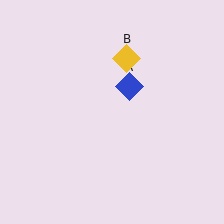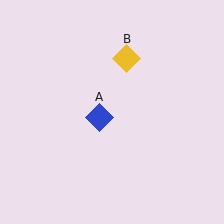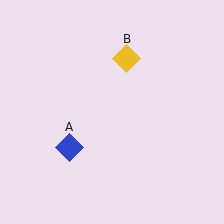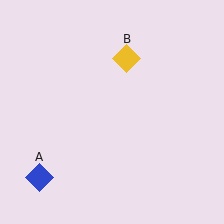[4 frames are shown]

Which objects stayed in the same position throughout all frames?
Yellow diamond (object B) remained stationary.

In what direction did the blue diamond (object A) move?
The blue diamond (object A) moved down and to the left.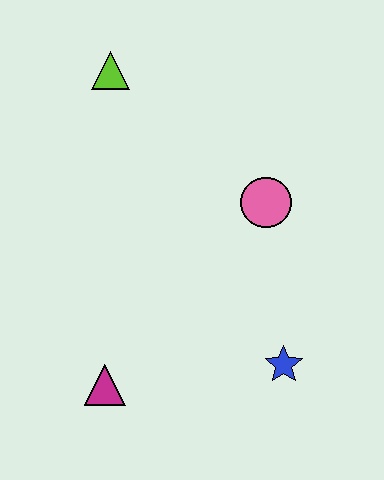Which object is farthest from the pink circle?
The magenta triangle is farthest from the pink circle.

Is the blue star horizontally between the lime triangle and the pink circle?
No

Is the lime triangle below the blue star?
No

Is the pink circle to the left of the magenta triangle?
No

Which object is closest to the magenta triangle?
The blue star is closest to the magenta triangle.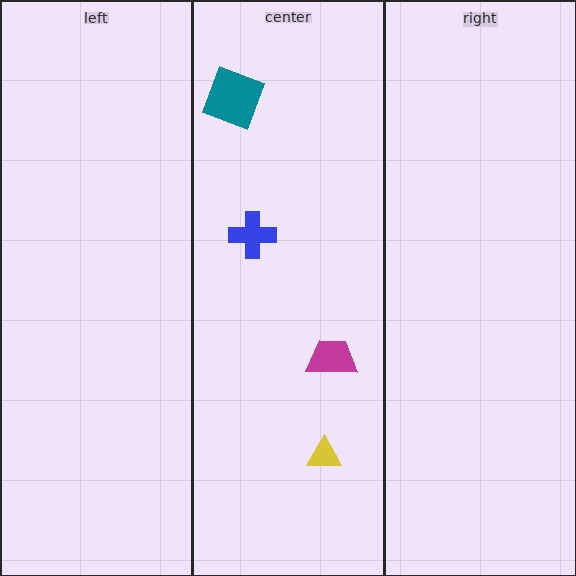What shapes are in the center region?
The yellow triangle, the blue cross, the teal square, the magenta trapezoid.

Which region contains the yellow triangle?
The center region.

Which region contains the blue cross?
The center region.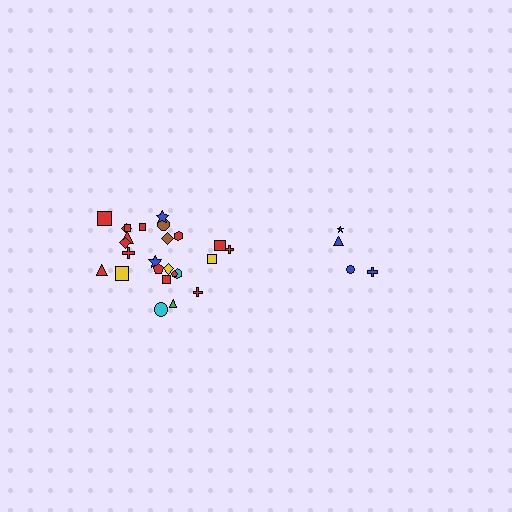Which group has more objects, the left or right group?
The left group.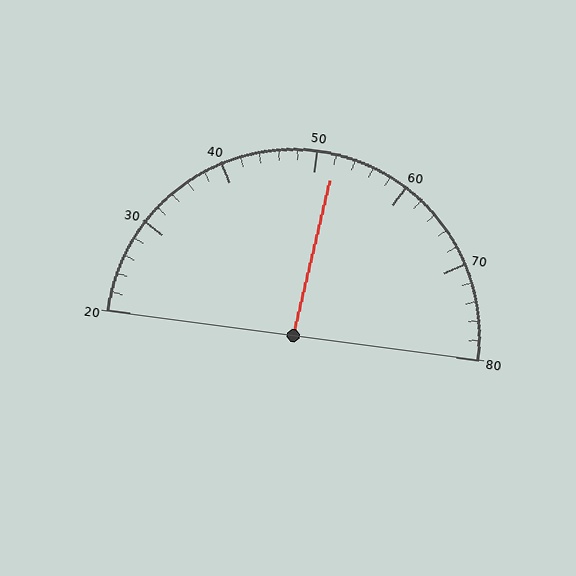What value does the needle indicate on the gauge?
The needle indicates approximately 52.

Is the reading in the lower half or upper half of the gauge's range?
The reading is in the upper half of the range (20 to 80).